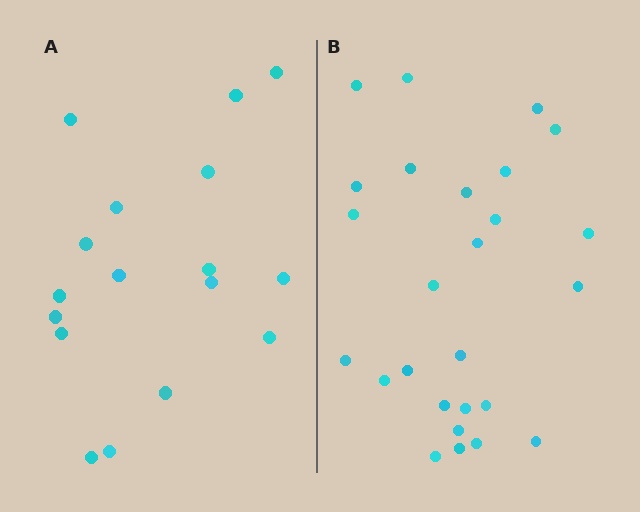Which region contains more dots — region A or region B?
Region B (the right region) has more dots.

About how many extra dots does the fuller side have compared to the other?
Region B has roughly 8 or so more dots than region A.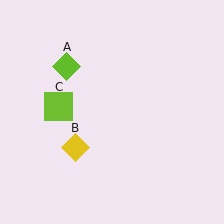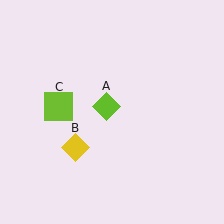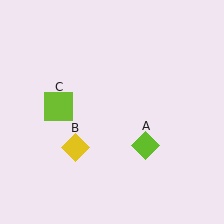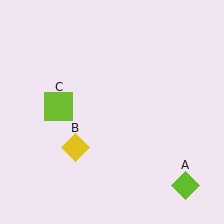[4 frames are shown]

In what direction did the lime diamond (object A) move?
The lime diamond (object A) moved down and to the right.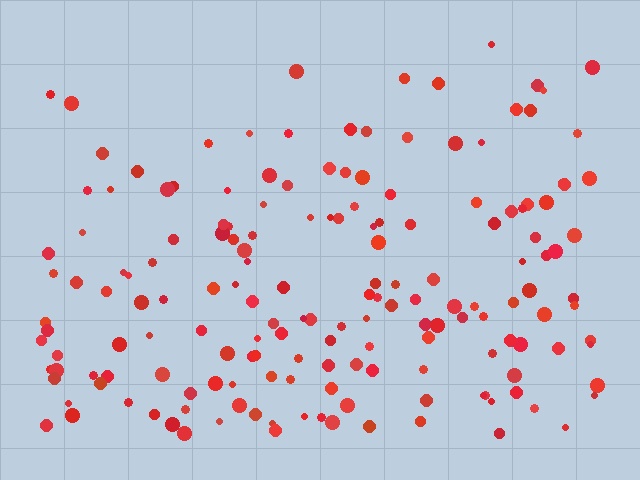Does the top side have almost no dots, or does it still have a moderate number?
Still a moderate number, just noticeably fewer than the bottom.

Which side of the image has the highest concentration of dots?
The bottom.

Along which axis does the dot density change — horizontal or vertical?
Vertical.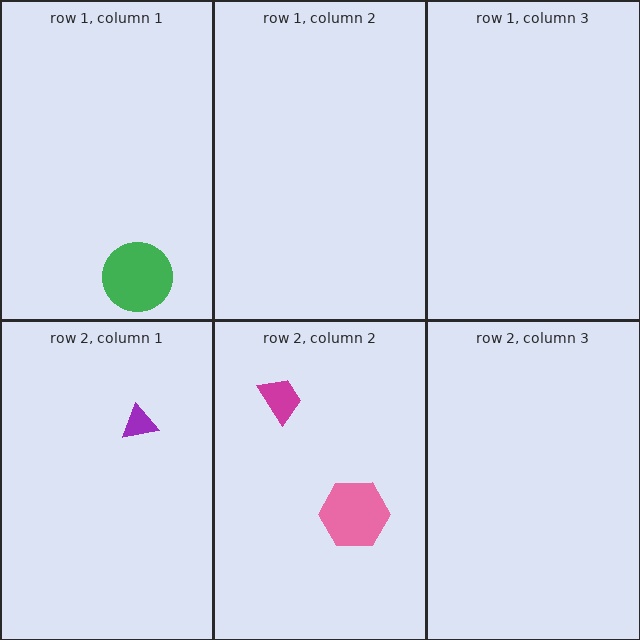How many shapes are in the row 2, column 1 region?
1.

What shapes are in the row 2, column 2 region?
The magenta trapezoid, the pink hexagon.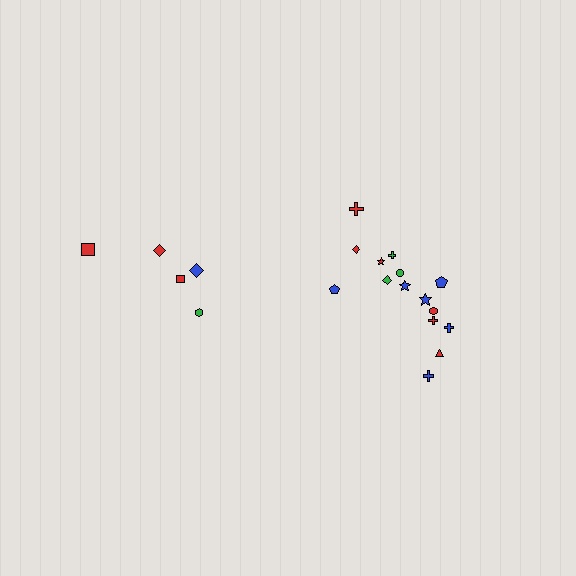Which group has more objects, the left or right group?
The right group.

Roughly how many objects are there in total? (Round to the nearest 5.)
Roughly 20 objects in total.